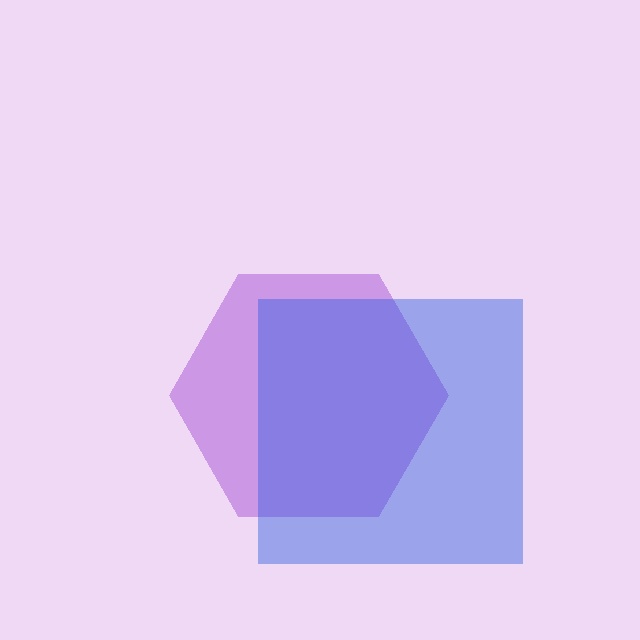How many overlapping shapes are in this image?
There are 2 overlapping shapes in the image.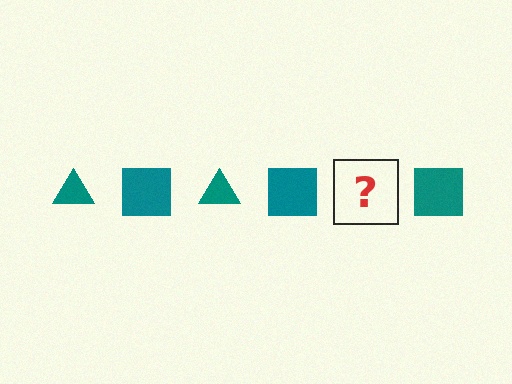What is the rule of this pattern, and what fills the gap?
The rule is that the pattern cycles through triangle, square shapes in teal. The gap should be filled with a teal triangle.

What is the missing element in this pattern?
The missing element is a teal triangle.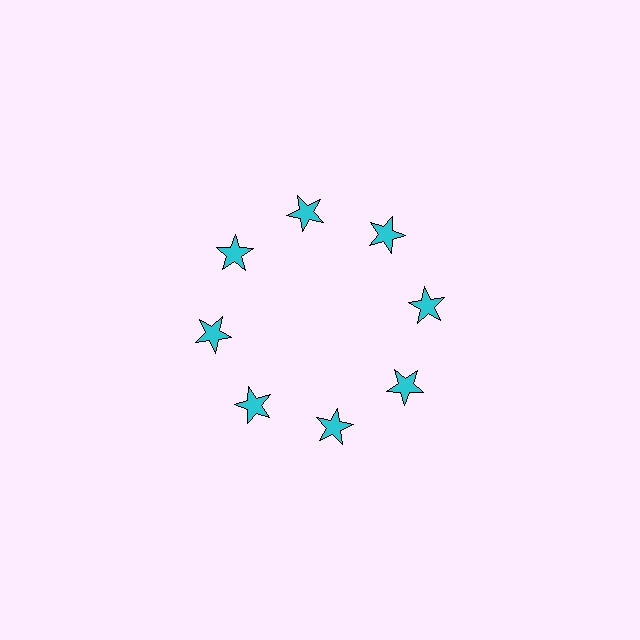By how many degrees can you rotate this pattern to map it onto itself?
The pattern maps onto itself every 45 degrees of rotation.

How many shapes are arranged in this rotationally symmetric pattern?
There are 8 shapes, arranged in 8 groups of 1.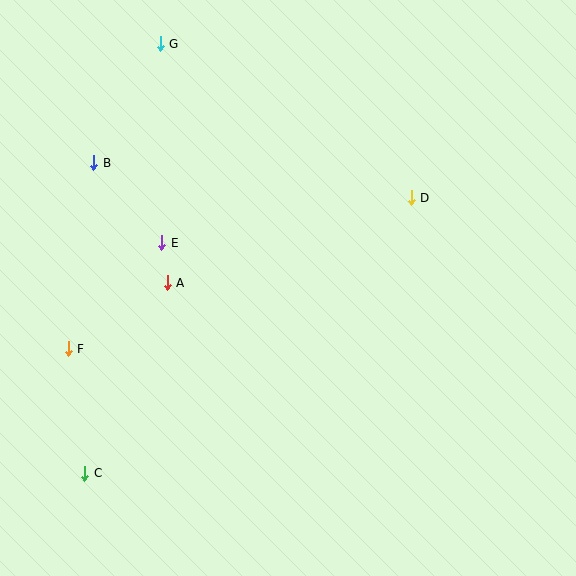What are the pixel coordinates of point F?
Point F is at (68, 349).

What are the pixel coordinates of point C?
Point C is at (85, 473).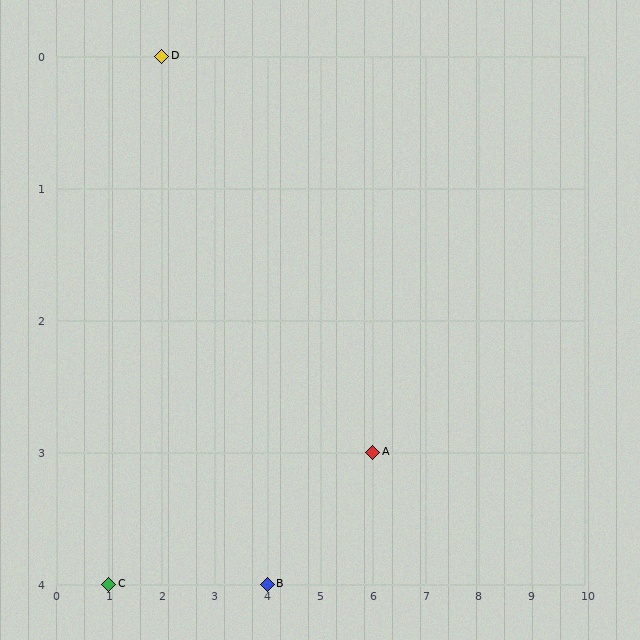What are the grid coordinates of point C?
Point C is at grid coordinates (1, 4).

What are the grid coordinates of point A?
Point A is at grid coordinates (6, 3).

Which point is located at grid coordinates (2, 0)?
Point D is at (2, 0).